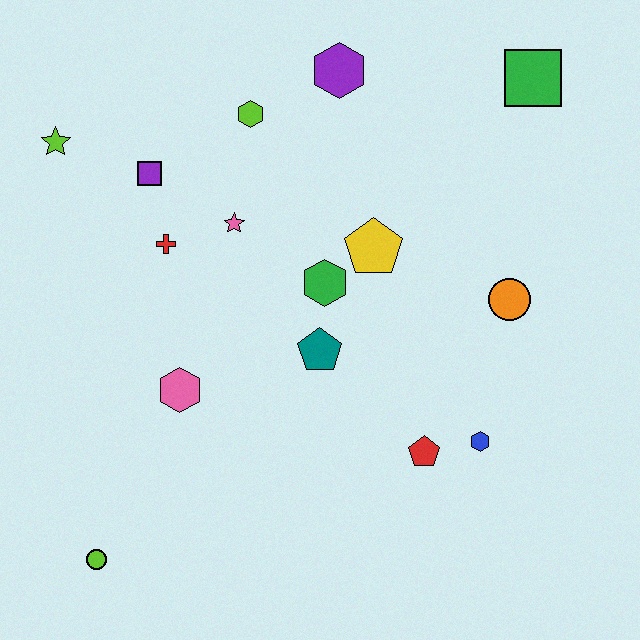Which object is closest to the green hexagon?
The yellow pentagon is closest to the green hexagon.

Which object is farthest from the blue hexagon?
The lime star is farthest from the blue hexagon.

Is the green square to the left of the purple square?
No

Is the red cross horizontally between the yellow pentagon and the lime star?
Yes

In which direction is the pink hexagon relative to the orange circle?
The pink hexagon is to the left of the orange circle.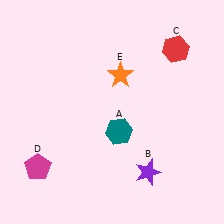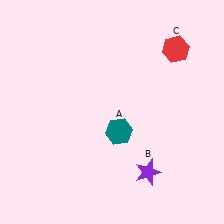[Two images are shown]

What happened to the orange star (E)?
The orange star (E) was removed in Image 2. It was in the top-right area of Image 1.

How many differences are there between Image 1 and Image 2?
There are 2 differences between the two images.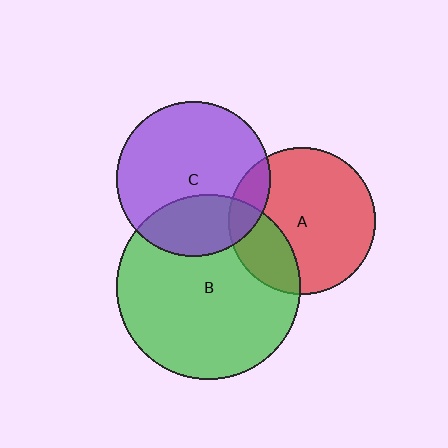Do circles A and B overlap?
Yes.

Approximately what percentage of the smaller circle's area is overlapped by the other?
Approximately 25%.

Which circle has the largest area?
Circle B (green).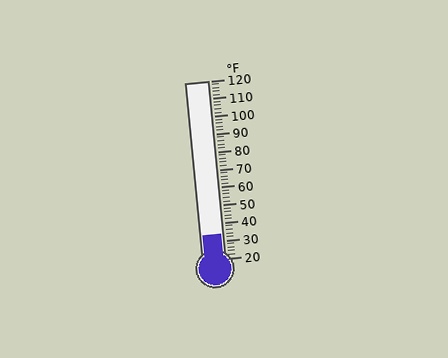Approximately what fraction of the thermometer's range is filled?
The thermometer is filled to approximately 15% of its range.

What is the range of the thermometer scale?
The thermometer scale ranges from 20°F to 120°F.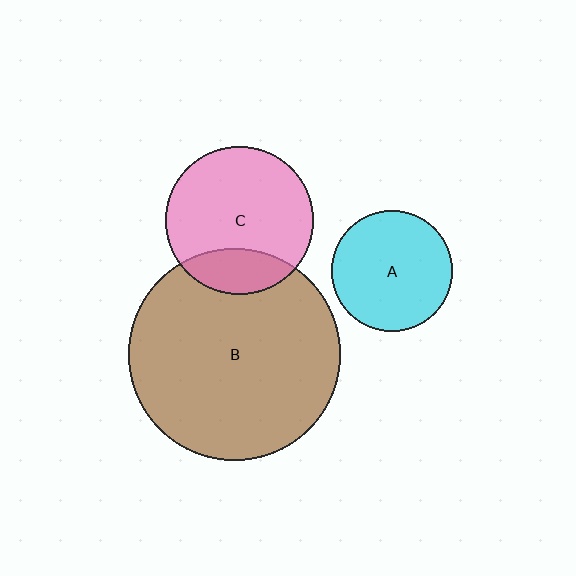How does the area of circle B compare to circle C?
Approximately 2.1 times.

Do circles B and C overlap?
Yes.